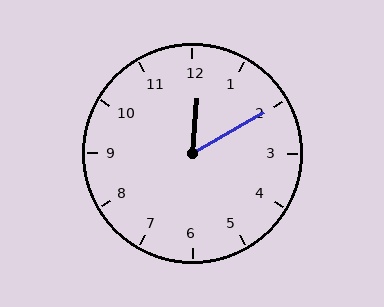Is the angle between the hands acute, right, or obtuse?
It is acute.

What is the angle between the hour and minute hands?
Approximately 55 degrees.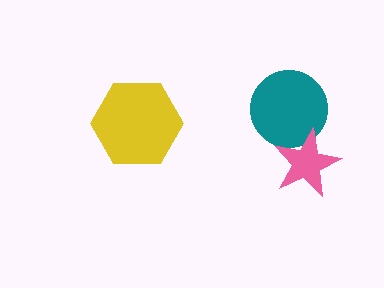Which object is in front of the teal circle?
The pink star is in front of the teal circle.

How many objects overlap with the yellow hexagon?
0 objects overlap with the yellow hexagon.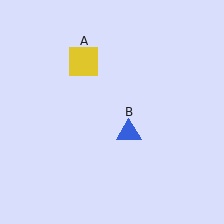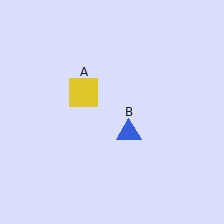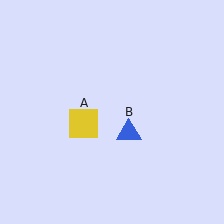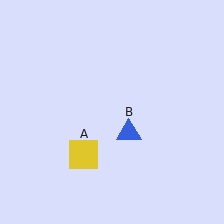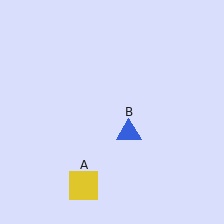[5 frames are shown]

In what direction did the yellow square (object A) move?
The yellow square (object A) moved down.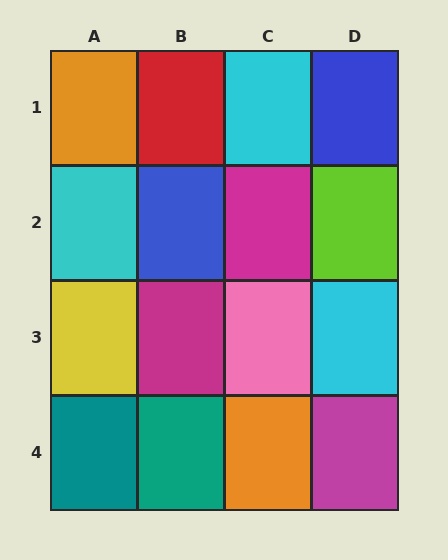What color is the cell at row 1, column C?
Cyan.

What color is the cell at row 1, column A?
Orange.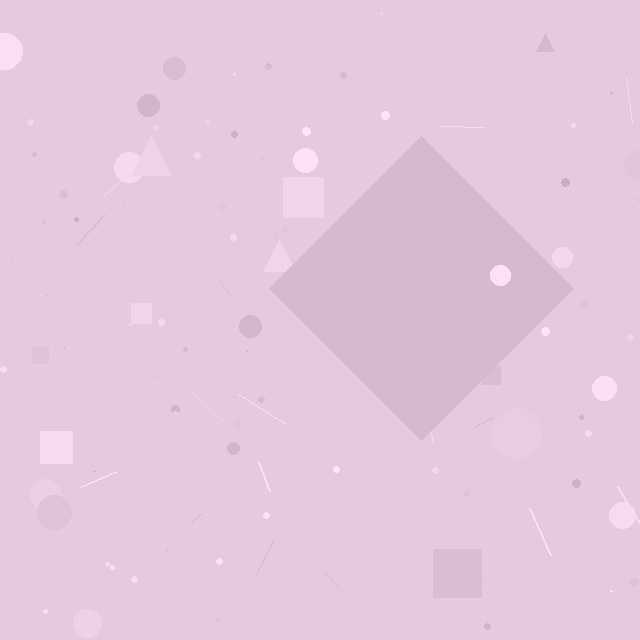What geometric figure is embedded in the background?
A diamond is embedded in the background.